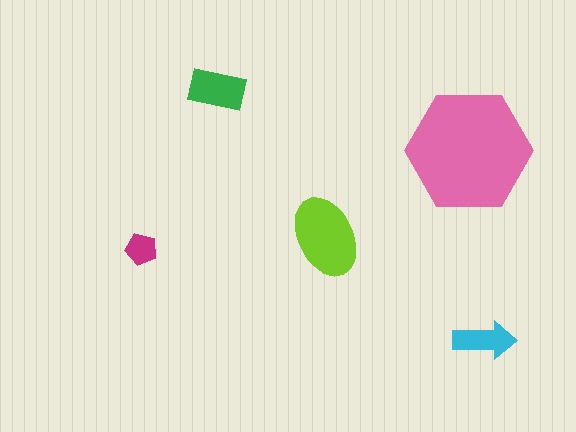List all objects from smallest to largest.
The magenta pentagon, the cyan arrow, the green rectangle, the lime ellipse, the pink hexagon.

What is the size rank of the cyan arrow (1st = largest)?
4th.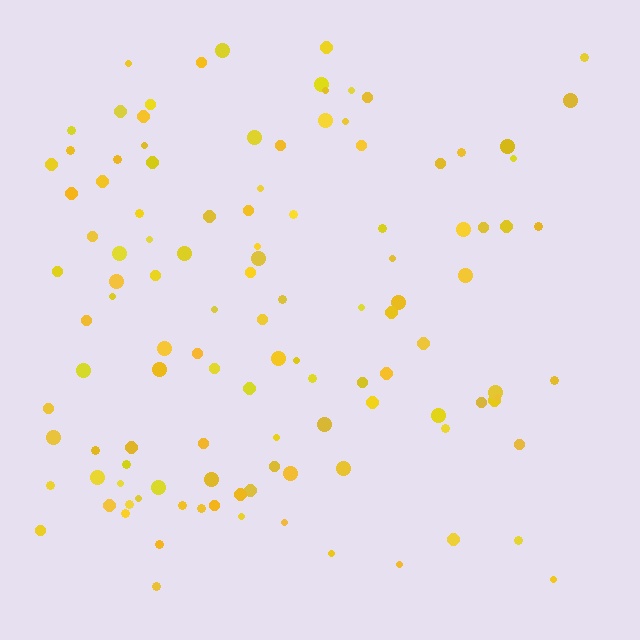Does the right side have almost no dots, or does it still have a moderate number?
Still a moderate number, just noticeably fewer than the left.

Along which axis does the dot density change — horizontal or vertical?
Horizontal.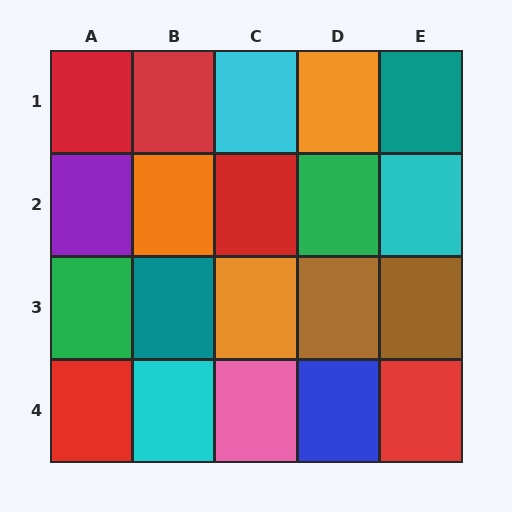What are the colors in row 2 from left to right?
Purple, orange, red, green, cyan.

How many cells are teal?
2 cells are teal.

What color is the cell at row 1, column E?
Teal.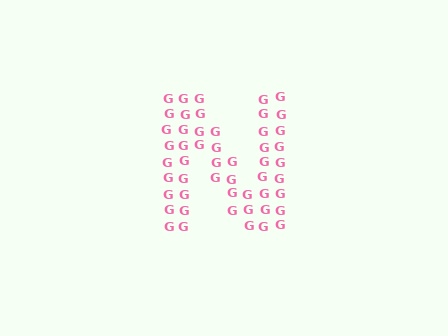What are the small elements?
The small elements are letter G's.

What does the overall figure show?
The overall figure shows the letter N.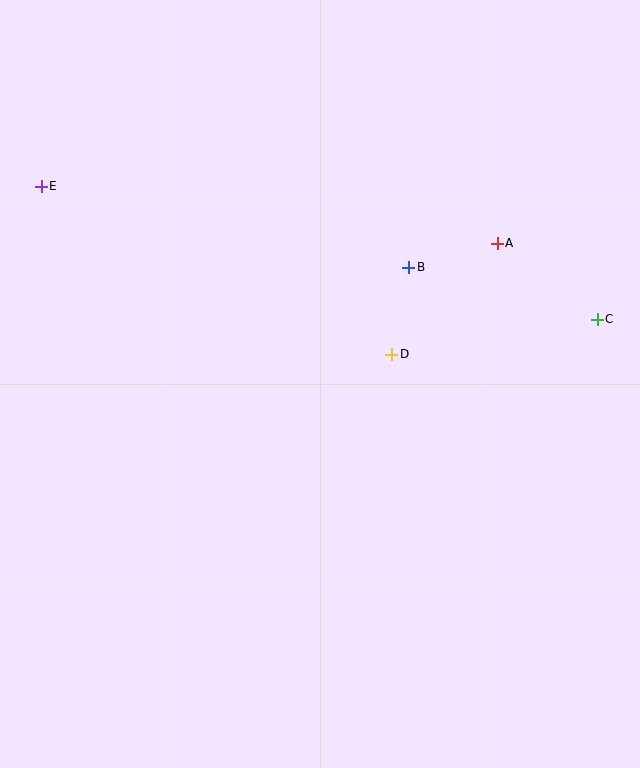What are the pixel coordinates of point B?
Point B is at (409, 267).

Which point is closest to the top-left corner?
Point E is closest to the top-left corner.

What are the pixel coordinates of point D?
Point D is at (392, 354).